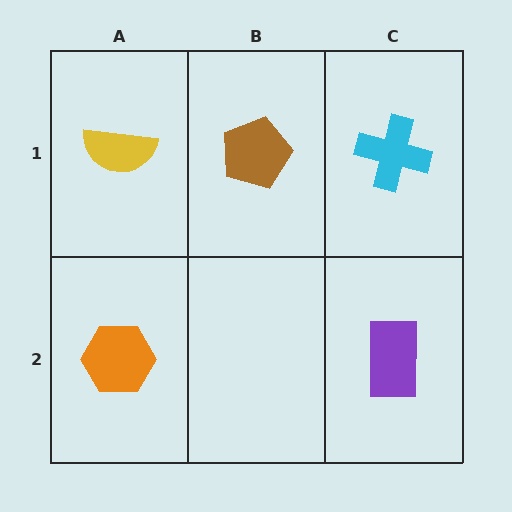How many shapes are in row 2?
2 shapes.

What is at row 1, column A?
A yellow semicircle.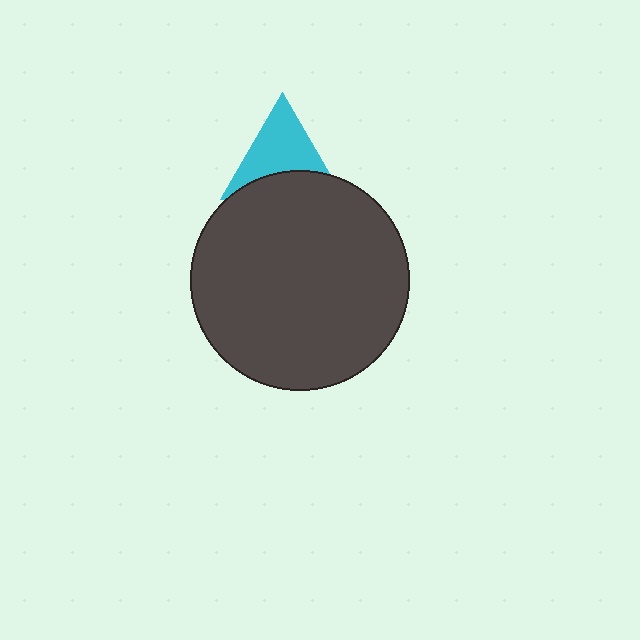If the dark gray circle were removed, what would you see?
You would see the complete cyan triangle.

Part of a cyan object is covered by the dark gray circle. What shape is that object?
It is a triangle.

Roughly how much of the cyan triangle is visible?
About half of it is visible (roughly 62%).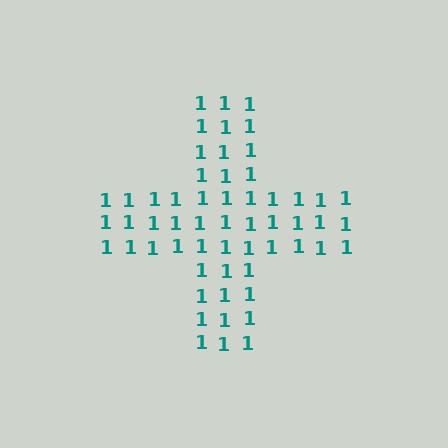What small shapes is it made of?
It is made of small digit 1's.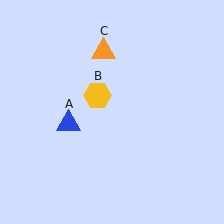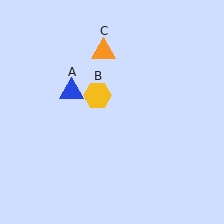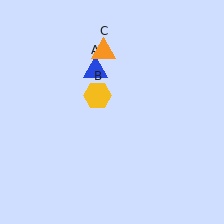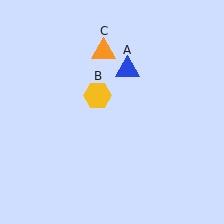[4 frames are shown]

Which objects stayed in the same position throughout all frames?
Yellow hexagon (object B) and orange triangle (object C) remained stationary.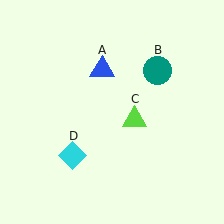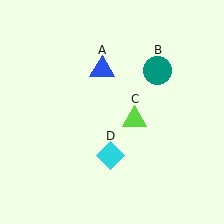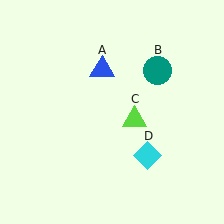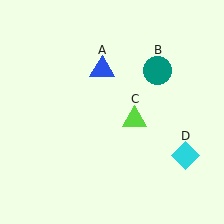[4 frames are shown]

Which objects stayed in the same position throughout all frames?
Blue triangle (object A) and teal circle (object B) and lime triangle (object C) remained stationary.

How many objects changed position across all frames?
1 object changed position: cyan diamond (object D).